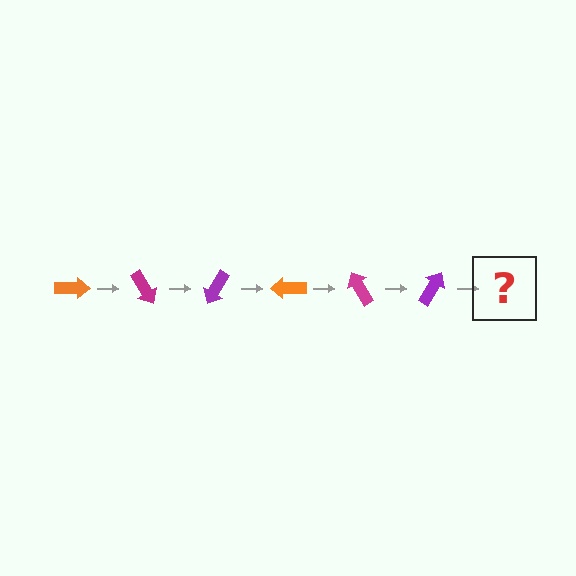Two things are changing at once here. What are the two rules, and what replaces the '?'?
The two rules are that it rotates 60 degrees each step and the color cycles through orange, magenta, and purple. The '?' should be an orange arrow, rotated 360 degrees from the start.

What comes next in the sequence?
The next element should be an orange arrow, rotated 360 degrees from the start.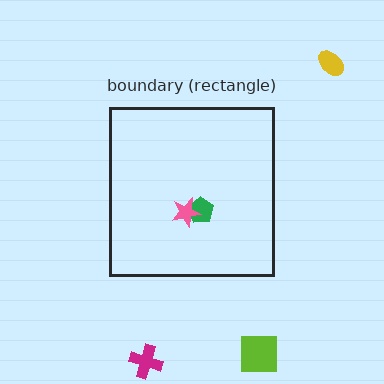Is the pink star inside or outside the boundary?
Inside.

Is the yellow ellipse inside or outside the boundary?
Outside.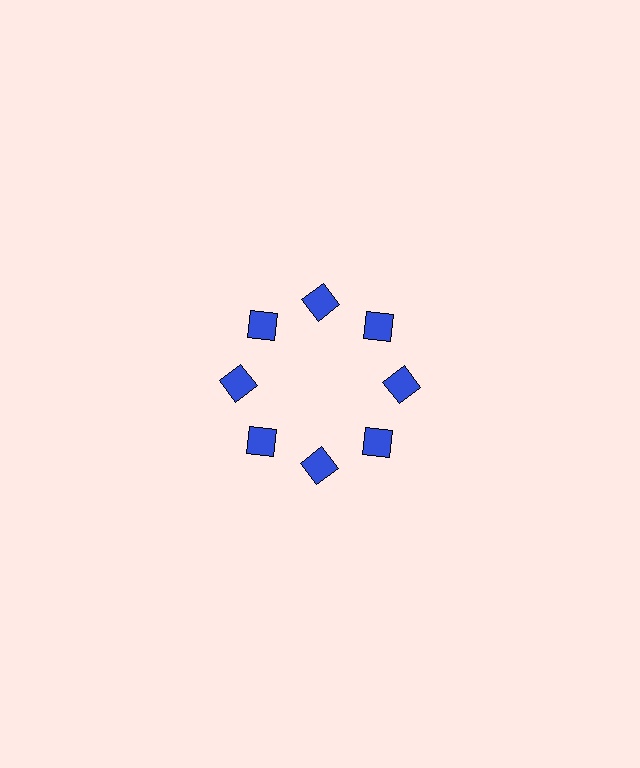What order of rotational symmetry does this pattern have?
This pattern has 8-fold rotational symmetry.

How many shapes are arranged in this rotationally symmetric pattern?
There are 8 shapes, arranged in 8 groups of 1.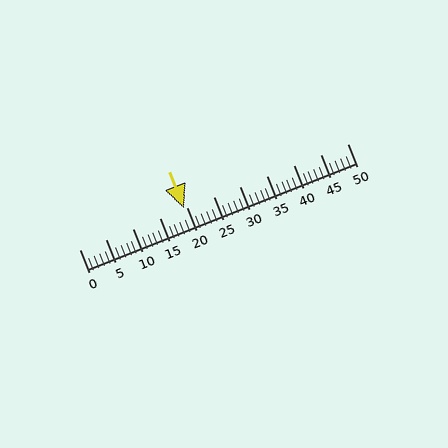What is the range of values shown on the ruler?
The ruler shows values from 0 to 50.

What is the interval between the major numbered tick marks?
The major tick marks are spaced 5 units apart.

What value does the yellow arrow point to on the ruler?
The yellow arrow points to approximately 20.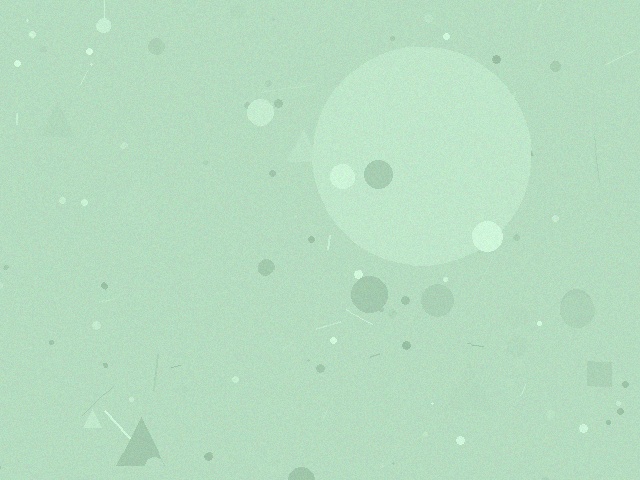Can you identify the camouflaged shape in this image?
The camouflaged shape is a circle.